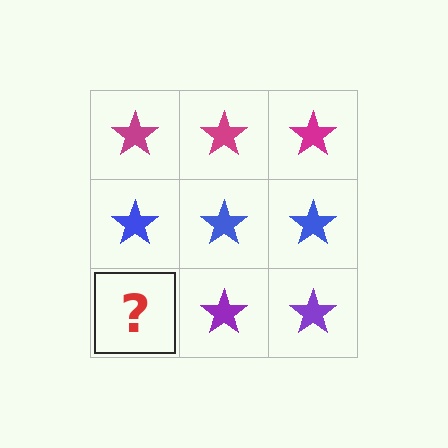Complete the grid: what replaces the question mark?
The question mark should be replaced with a purple star.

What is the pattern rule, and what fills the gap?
The rule is that each row has a consistent color. The gap should be filled with a purple star.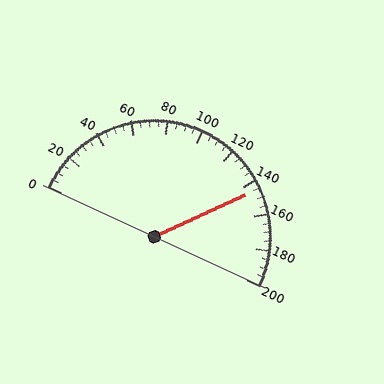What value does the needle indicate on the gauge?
The needle indicates approximately 145.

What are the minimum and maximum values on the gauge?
The gauge ranges from 0 to 200.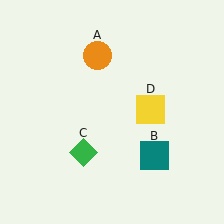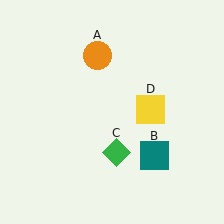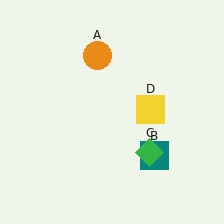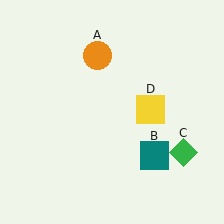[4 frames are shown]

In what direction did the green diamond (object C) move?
The green diamond (object C) moved right.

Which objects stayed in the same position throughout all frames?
Orange circle (object A) and teal square (object B) and yellow square (object D) remained stationary.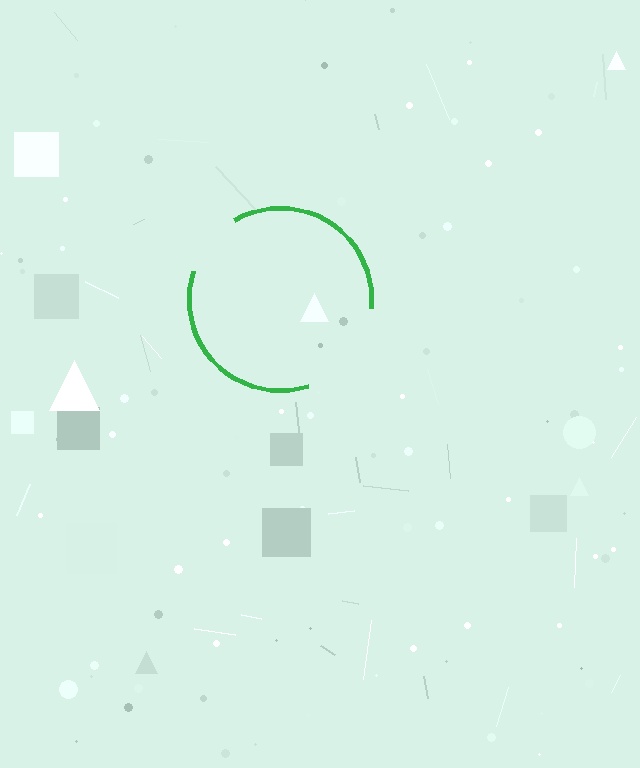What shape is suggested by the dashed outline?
The dashed outline suggests a circle.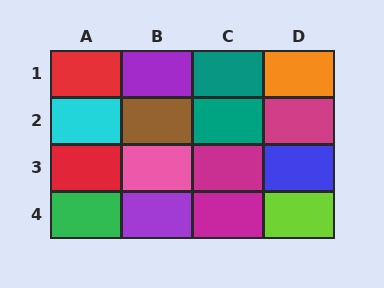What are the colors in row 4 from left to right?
Green, purple, magenta, lime.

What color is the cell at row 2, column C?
Teal.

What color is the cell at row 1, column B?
Purple.